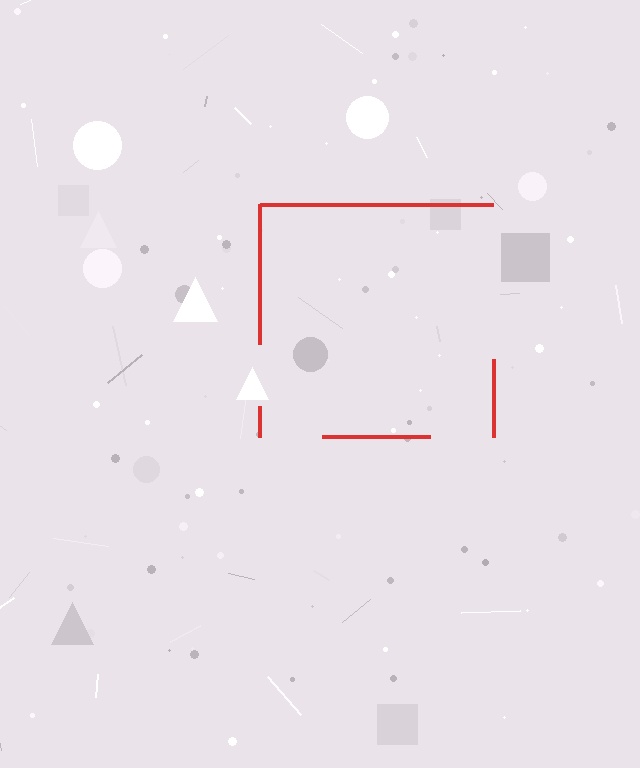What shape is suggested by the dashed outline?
The dashed outline suggests a square.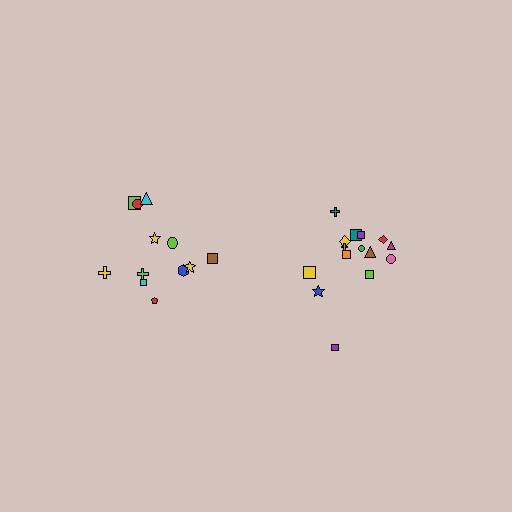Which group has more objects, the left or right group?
The right group.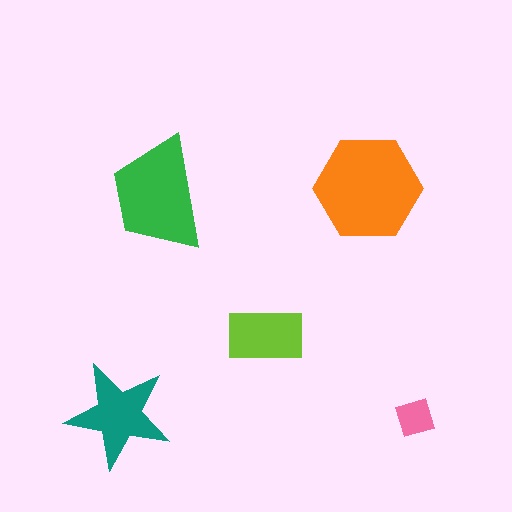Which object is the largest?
The orange hexagon.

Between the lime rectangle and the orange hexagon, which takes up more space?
The orange hexagon.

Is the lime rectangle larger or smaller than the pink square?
Larger.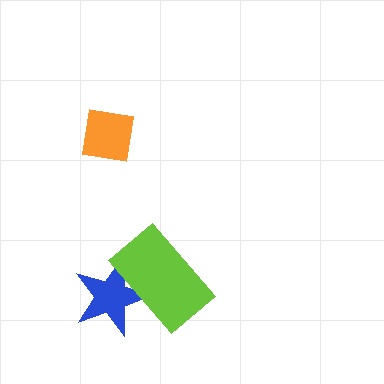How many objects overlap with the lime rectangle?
1 object overlaps with the lime rectangle.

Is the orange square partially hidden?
No, no other shape covers it.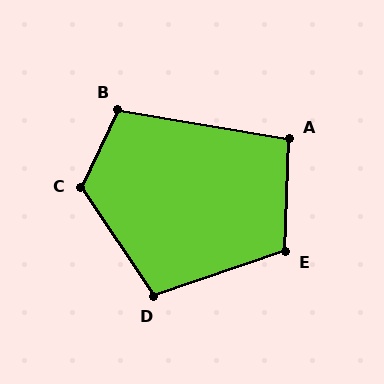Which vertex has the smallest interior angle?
A, at approximately 98 degrees.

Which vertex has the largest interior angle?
C, at approximately 121 degrees.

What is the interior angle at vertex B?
Approximately 105 degrees (obtuse).